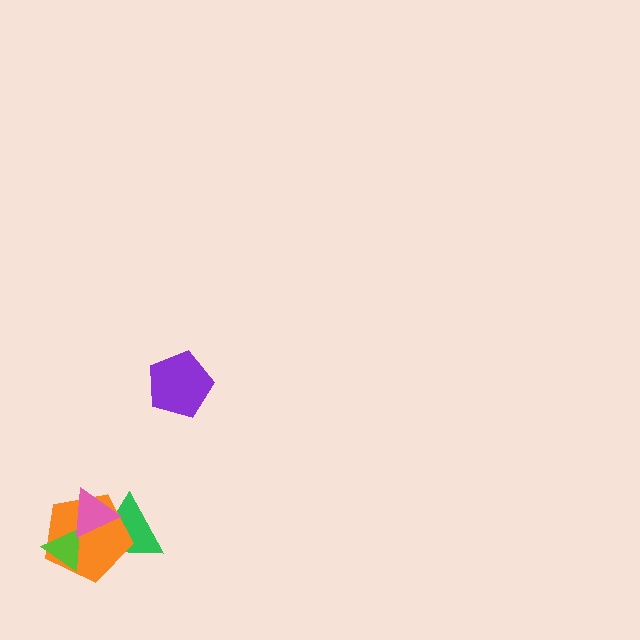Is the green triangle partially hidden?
Yes, it is partially covered by another shape.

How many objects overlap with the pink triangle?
3 objects overlap with the pink triangle.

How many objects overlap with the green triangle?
2 objects overlap with the green triangle.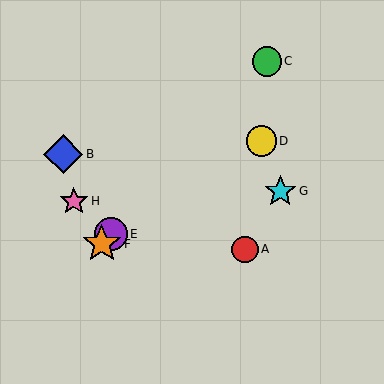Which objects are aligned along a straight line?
Objects C, E, F are aligned along a straight line.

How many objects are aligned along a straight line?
3 objects (C, E, F) are aligned along a straight line.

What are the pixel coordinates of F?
Object F is at (102, 244).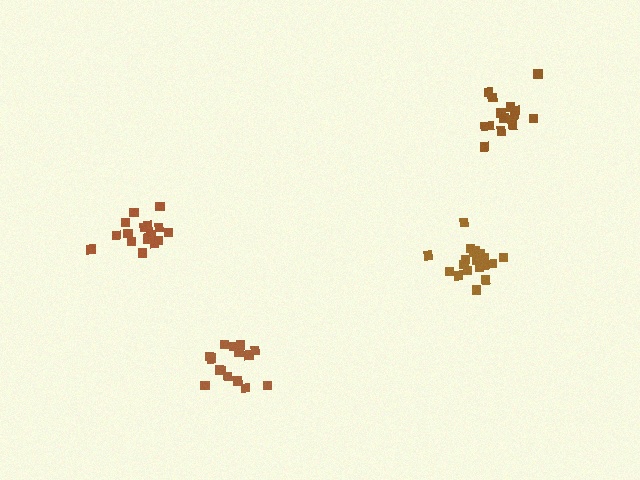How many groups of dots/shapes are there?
There are 4 groups.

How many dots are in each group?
Group 1: 17 dots, Group 2: 20 dots, Group 3: 15 dots, Group 4: 15 dots (67 total).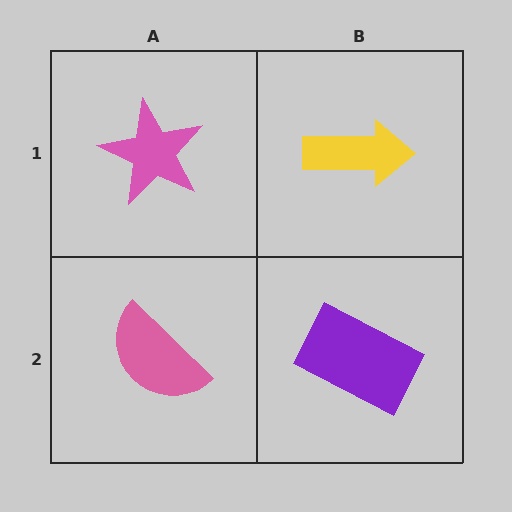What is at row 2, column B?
A purple rectangle.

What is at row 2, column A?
A pink semicircle.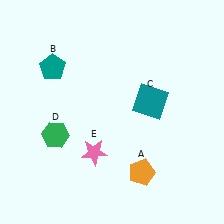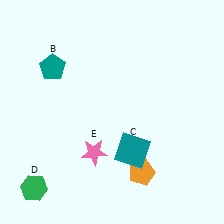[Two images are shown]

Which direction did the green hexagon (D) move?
The green hexagon (D) moved down.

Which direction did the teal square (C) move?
The teal square (C) moved down.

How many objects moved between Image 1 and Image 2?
2 objects moved between the two images.